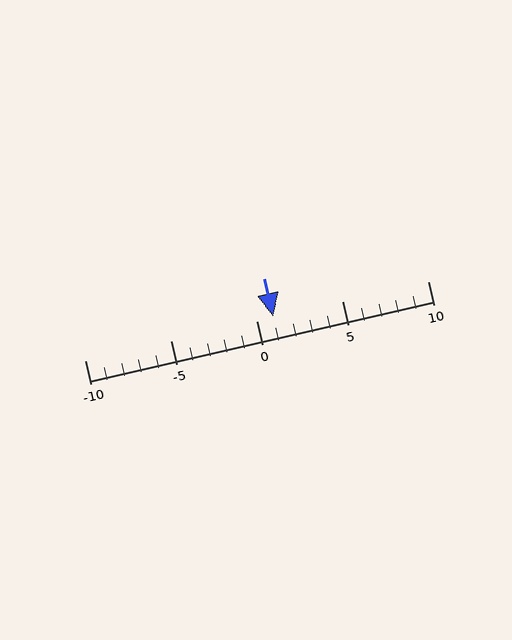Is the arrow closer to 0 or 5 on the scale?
The arrow is closer to 0.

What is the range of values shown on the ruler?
The ruler shows values from -10 to 10.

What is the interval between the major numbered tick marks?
The major tick marks are spaced 5 units apart.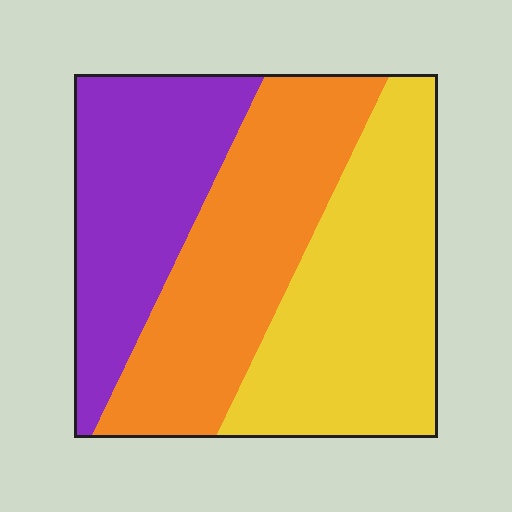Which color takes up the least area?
Purple, at roughly 30%.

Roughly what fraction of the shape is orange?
Orange covers 34% of the shape.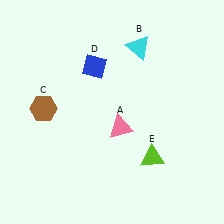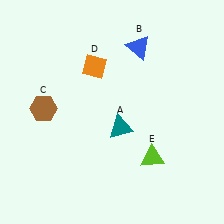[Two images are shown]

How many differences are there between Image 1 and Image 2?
There are 3 differences between the two images.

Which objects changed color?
A changed from pink to teal. B changed from cyan to blue. D changed from blue to orange.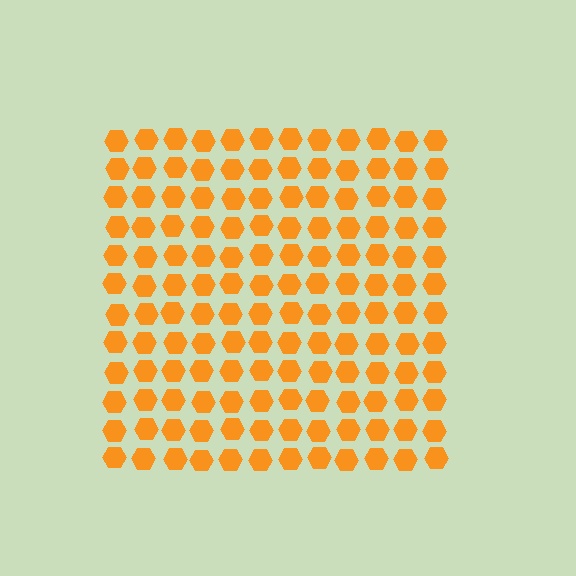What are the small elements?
The small elements are hexagons.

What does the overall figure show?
The overall figure shows a square.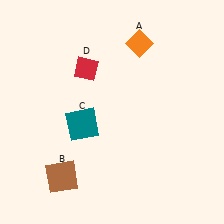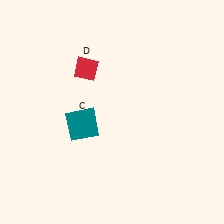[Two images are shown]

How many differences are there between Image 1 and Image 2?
There are 2 differences between the two images.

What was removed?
The orange diamond (A), the brown square (B) were removed in Image 2.